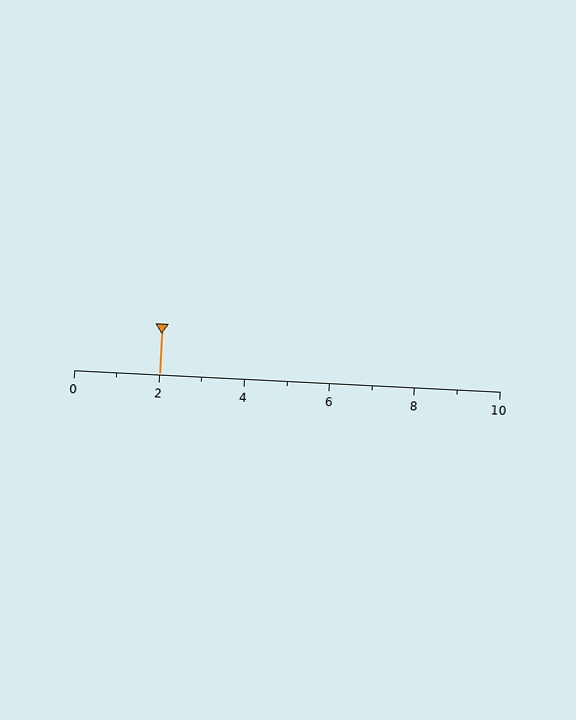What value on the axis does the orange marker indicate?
The marker indicates approximately 2.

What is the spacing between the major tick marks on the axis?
The major ticks are spaced 2 apart.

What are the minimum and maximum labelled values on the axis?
The axis runs from 0 to 10.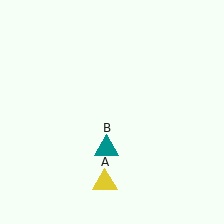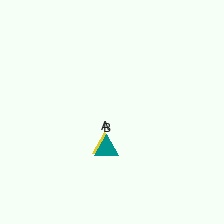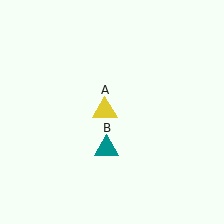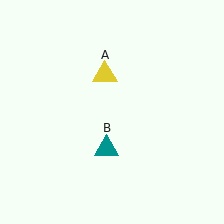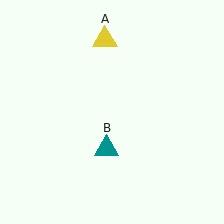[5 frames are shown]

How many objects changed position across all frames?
1 object changed position: yellow triangle (object A).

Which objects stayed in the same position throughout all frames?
Teal triangle (object B) remained stationary.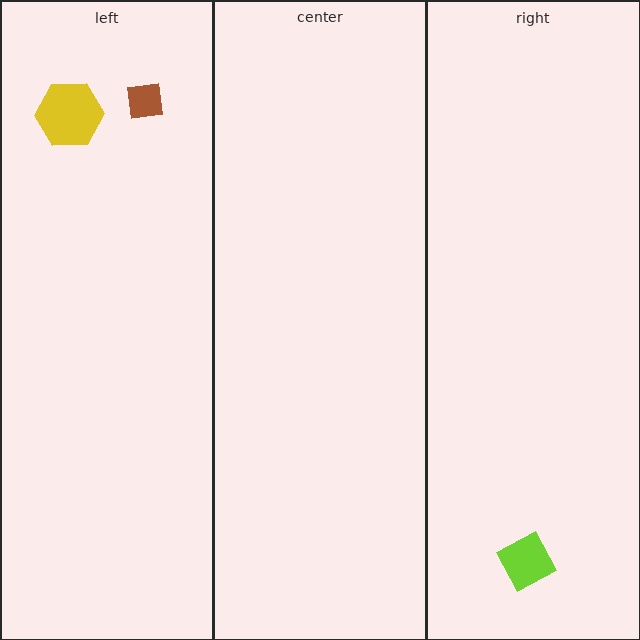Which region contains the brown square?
The left region.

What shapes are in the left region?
The brown square, the yellow hexagon.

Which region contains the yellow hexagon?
The left region.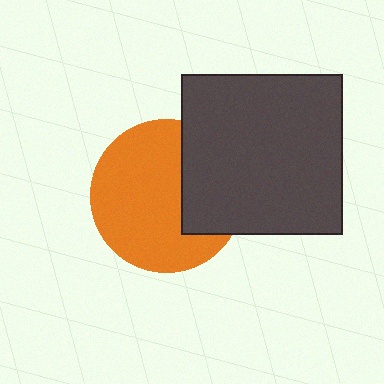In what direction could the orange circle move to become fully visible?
The orange circle could move left. That would shift it out from behind the dark gray square entirely.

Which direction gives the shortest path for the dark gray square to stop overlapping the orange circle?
Moving right gives the shortest separation.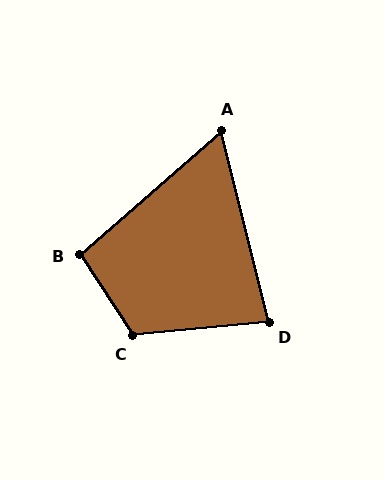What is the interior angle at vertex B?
Approximately 98 degrees (obtuse).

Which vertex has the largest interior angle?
C, at approximately 117 degrees.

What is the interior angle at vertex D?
Approximately 82 degrees (acute).